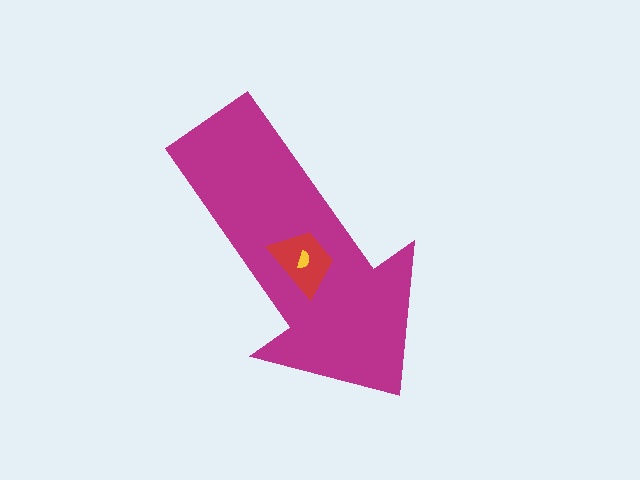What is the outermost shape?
The magenta arrow.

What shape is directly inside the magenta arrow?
The red trapezoid.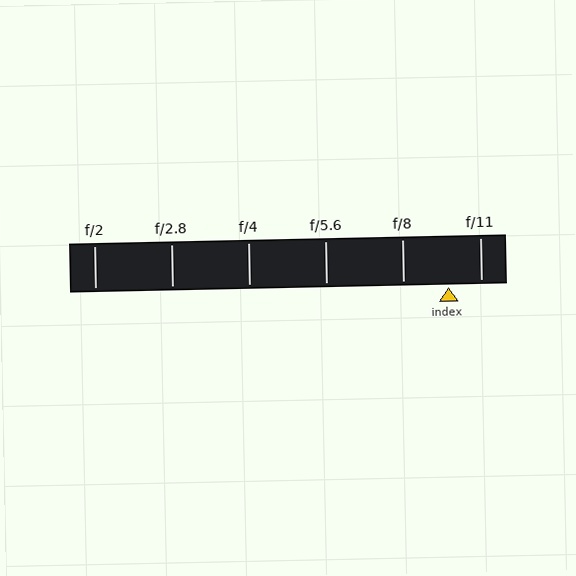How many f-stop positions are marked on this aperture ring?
There are 6 f-stop positions marked.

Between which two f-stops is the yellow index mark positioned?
The index mark is between f/8 and f/11.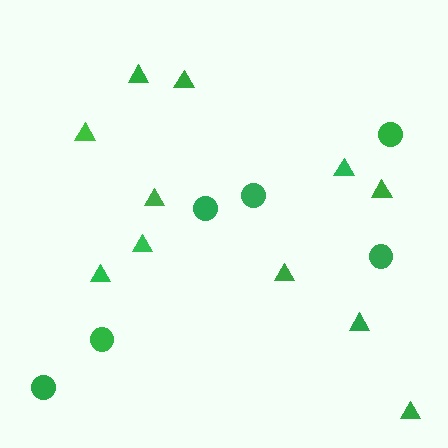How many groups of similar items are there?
There are 2 groups: one group of triangles (11) and one group of circles (6).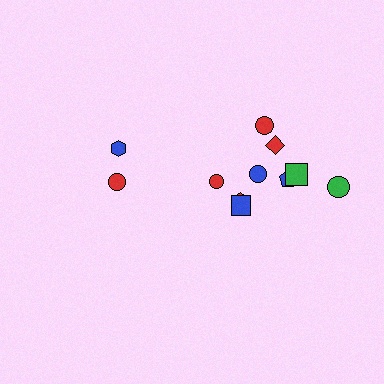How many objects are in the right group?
There are 8 objects.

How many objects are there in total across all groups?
There are 11 objects.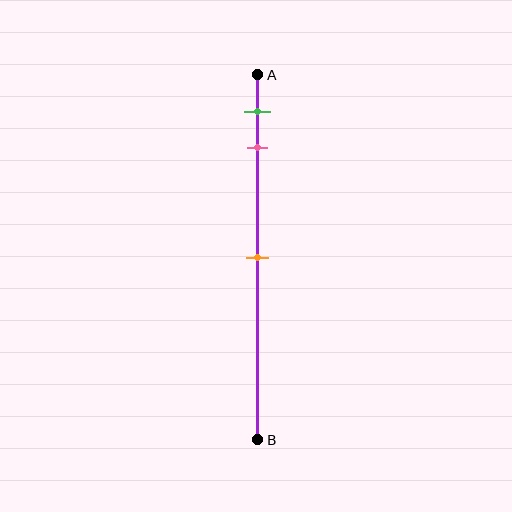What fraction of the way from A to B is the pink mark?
The pink mark is approximately 20% (0.2) of the way from A to B.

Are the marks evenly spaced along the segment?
No, the marks are not evenly spaced.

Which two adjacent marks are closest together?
The green and pink marks are the closest adjacent pair.